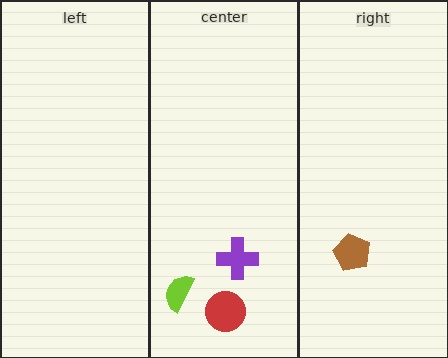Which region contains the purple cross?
The center region.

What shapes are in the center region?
The red circle, the lime semicircle, the purple cross.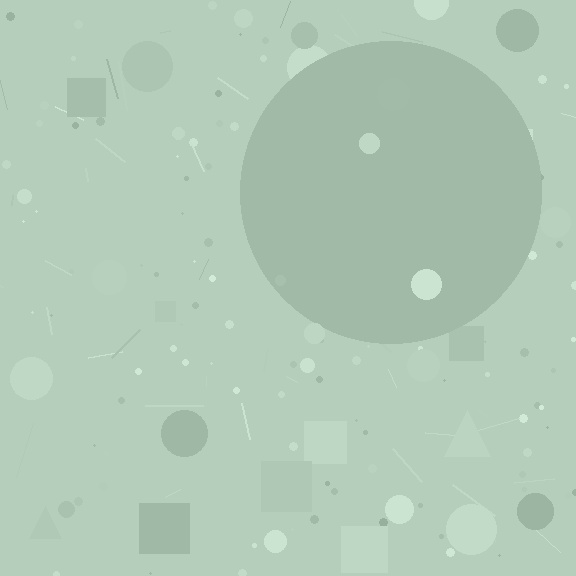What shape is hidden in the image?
A circle is hidden in the image.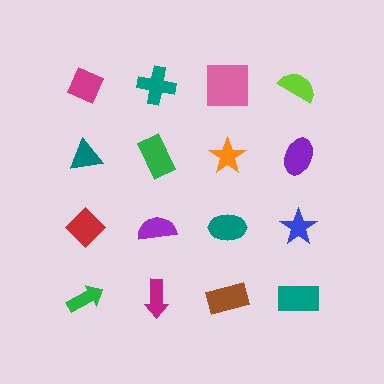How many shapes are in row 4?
4 shapes.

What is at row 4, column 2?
A magenta arrow.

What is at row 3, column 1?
A red diamond.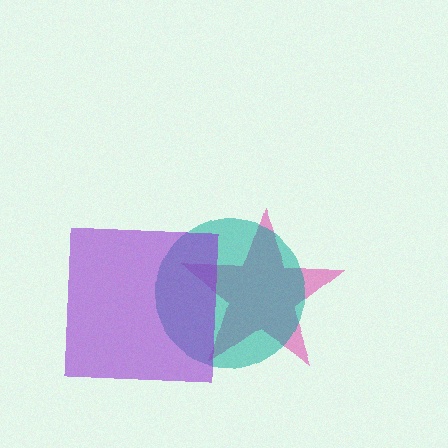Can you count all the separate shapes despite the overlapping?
Yes, there are 3 separate shapes.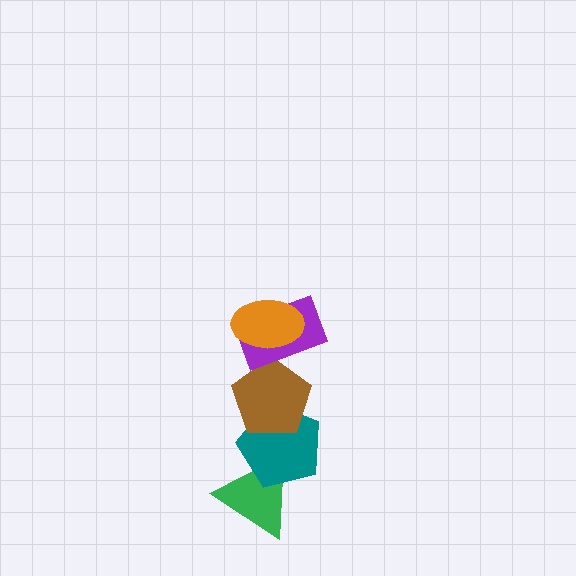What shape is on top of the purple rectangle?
The orange ellipse is on top of the purple rectangle.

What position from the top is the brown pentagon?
The brown pentagon is 3rd from the top.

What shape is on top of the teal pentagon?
The brown pentagon is on top of the teal pentagon.